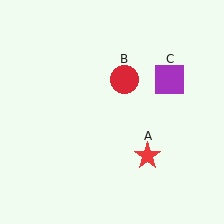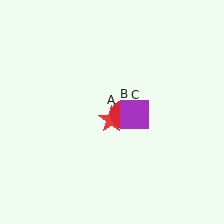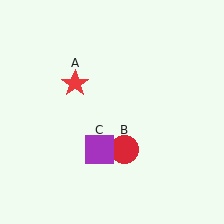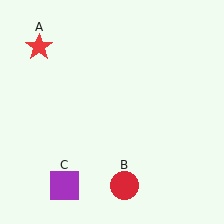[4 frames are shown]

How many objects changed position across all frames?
3 objects changed position: red star (object A), red circle (object B), purple square (object C).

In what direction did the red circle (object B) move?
The red circle (object B) moved down.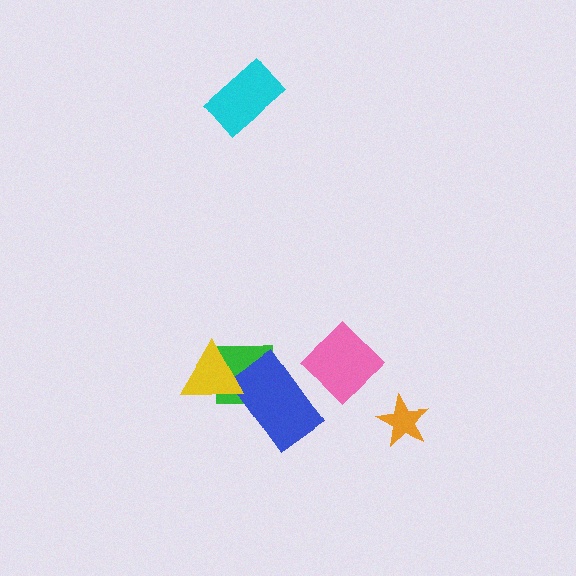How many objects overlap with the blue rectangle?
2 objects overlap with the blue rectangle.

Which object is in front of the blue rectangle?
The yellow triangle is in front of the blue rectangle.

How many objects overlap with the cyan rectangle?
0 objects overlap with the cyan rectangle.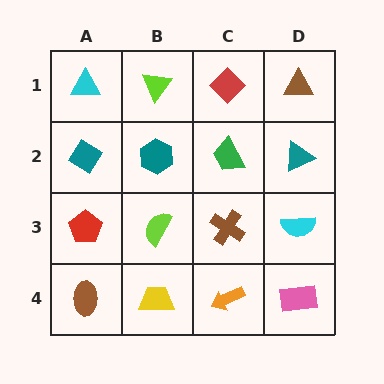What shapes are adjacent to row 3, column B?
A teal hexagon (row 2, column B), a yellow trapezoid (row 4, column B), a red pentagon (row 3, column A), a brown cross (row 3, column C).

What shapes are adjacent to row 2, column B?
A lime triangle (row 1, column B), a lime semicircle (row 3, column B), a teal diamond (row 2, column A), a green trapezoid (row 2, column C).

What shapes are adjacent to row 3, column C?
A green trapezoid (row 2, column C), an orange arrow (row 4, column C), a lime semicircle (row 3, column B), a cyan semicircle (row 3, column D).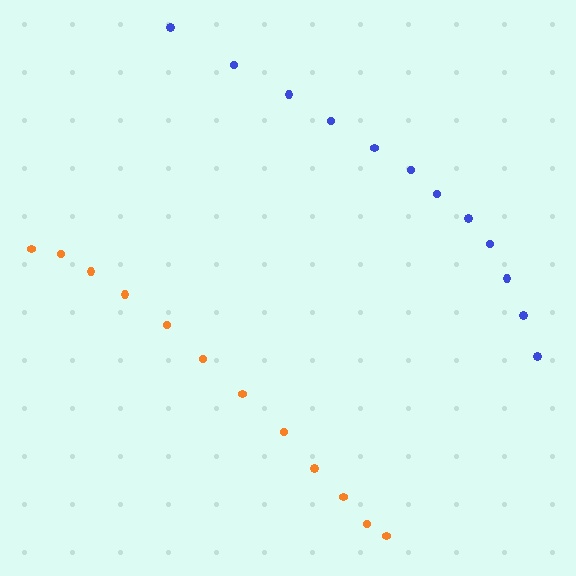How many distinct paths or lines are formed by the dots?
There are 2 distinct paths.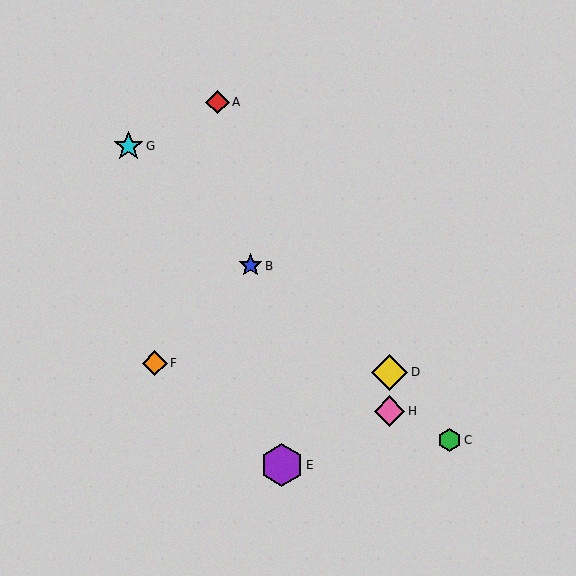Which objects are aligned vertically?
Objects D, H are aligned vertically.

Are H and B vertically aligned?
No, H is at x≈390 and B is at x≈250.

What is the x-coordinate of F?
Object F is at x≈155.